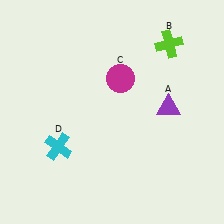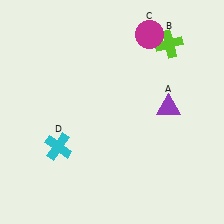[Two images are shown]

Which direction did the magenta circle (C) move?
The magenta circle (C) moved up.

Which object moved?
The magenta circle (C) moved up.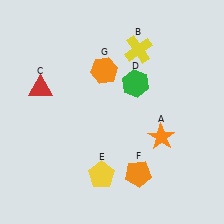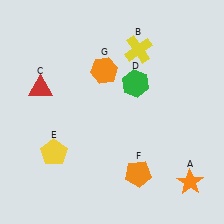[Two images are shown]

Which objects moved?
The objects that moved are: the orange star (A), the yellow pentagon (E).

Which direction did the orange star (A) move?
The orange star (A) moved down.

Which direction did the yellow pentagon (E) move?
The yellow pentagon (E) moved left.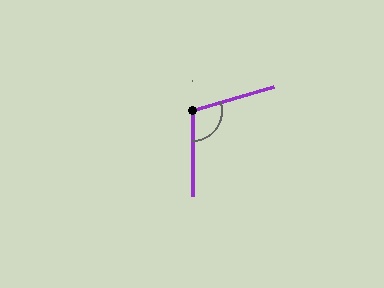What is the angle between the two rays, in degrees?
Approximately 107 degrees.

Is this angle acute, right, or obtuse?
It is obtuse.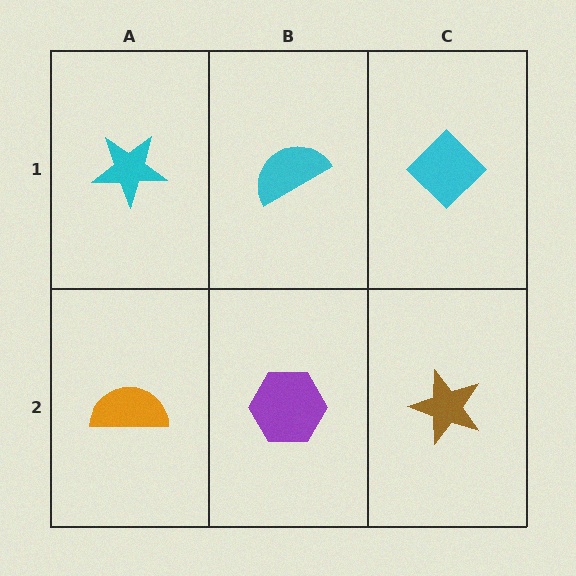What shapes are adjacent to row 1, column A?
An orange semicircle (row 2, column A), a cyan semicircle (row 1, column B).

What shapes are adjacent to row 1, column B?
A purple hexagon (row 2, column B), a cyan star (row 1, column A), a cyan diamond (row 1, column C).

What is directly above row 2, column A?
A cyan star.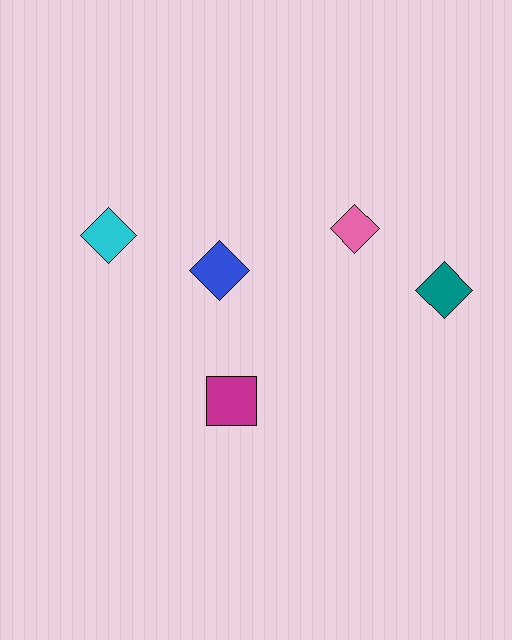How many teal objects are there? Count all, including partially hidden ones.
There is 1 teal object.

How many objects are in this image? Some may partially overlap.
There are 5 objects.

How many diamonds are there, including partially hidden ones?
There are 4 diamonds.